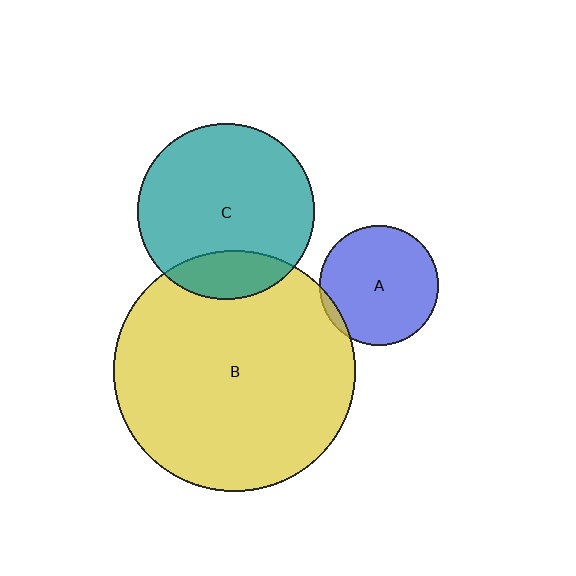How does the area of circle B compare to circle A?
Approximately 4.1 times.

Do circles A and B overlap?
Yes.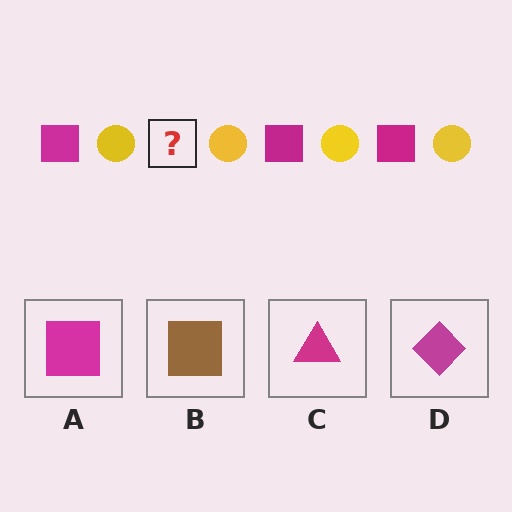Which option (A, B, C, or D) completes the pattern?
A.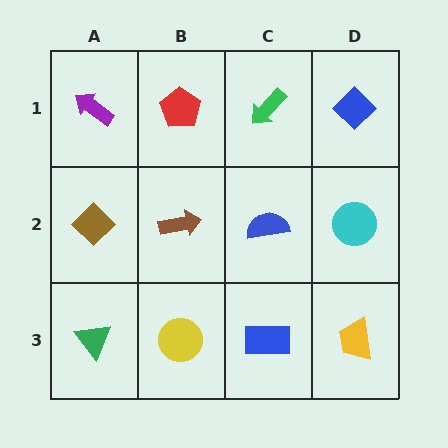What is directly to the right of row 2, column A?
A brown arrow.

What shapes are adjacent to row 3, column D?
A cyan circle (row 2, column D), a blue rectangle (row 3, column C).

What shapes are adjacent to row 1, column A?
A brown diamond (row 2, column A), a red pentagon (row 1, column B).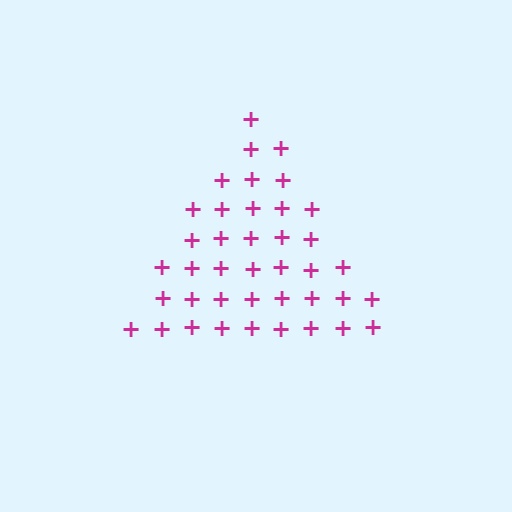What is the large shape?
The large shape is a triangle.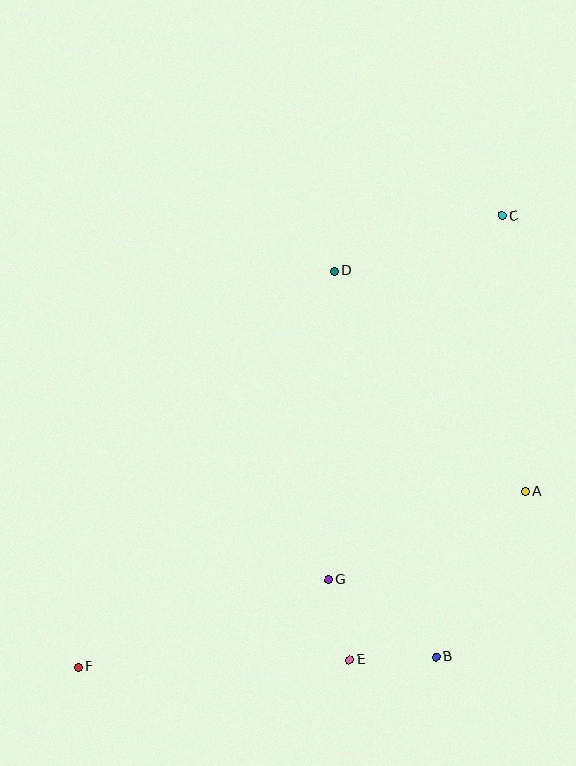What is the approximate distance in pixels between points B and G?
The distance between B and G is approximately 132 pixels.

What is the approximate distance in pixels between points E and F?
The distance between E and F is approximately 272 pixels.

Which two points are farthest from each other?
Points C and F are farthest from each other.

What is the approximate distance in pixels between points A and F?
The distance between A and F is approximately 481 pixels.